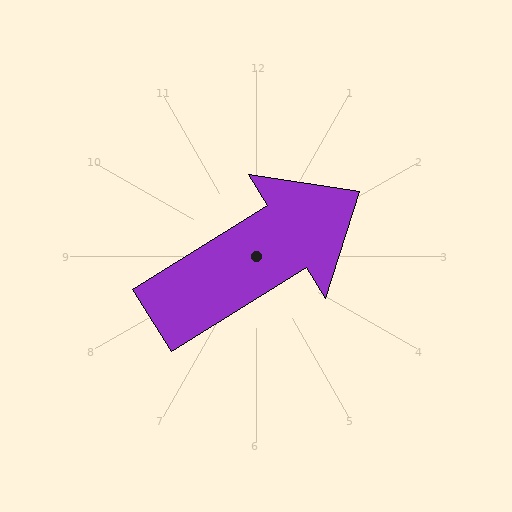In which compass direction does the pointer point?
Northeast.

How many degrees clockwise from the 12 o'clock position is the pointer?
Approximately 58 degrees.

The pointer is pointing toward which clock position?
Roughly 2 o'clock.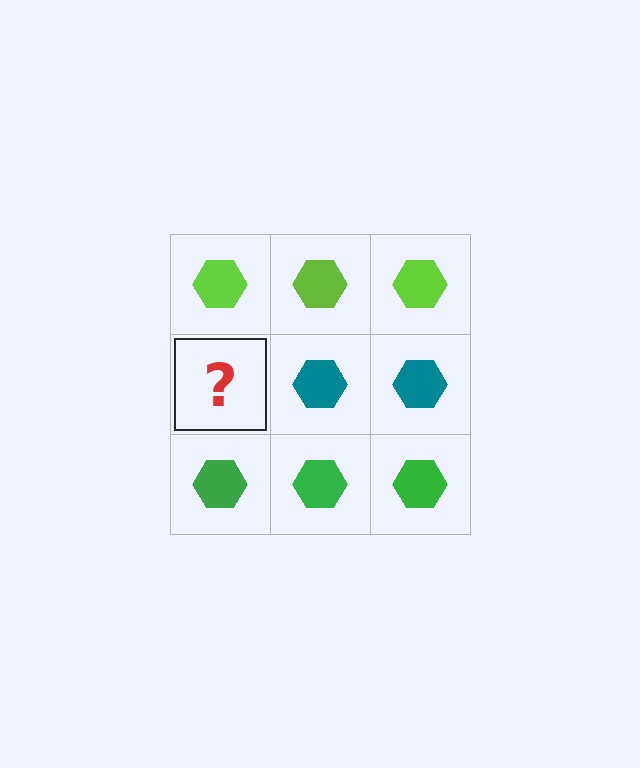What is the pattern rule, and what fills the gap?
The rule is that each row has a consistent color. The gap should be filled with a teal hexagon.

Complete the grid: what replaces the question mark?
The question mark should be replaced with a teal hexagon.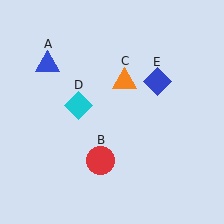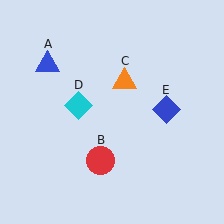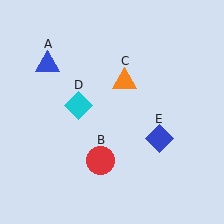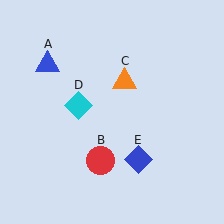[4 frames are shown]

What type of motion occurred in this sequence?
The blue diamond (object E) rotated clockwise around the center of the scene.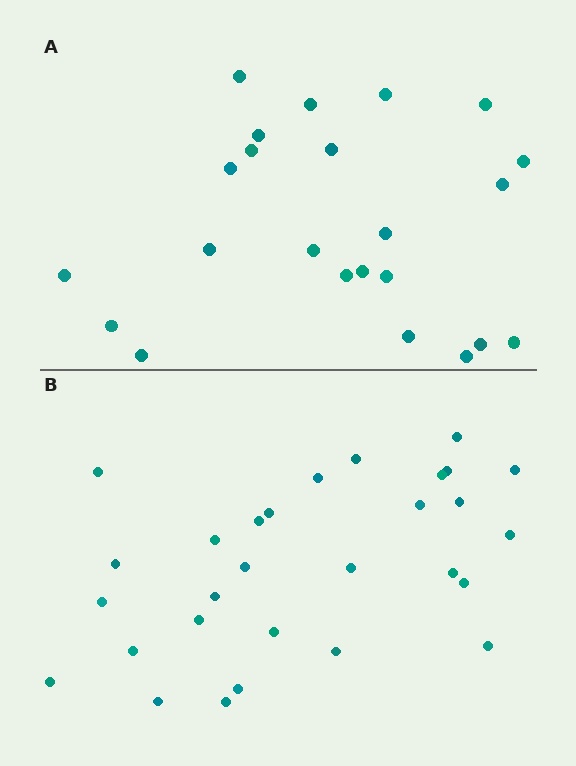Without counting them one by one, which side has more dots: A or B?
Region B (the bottom region) has more dots.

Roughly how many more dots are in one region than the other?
Region B has about 6 more dots than region A.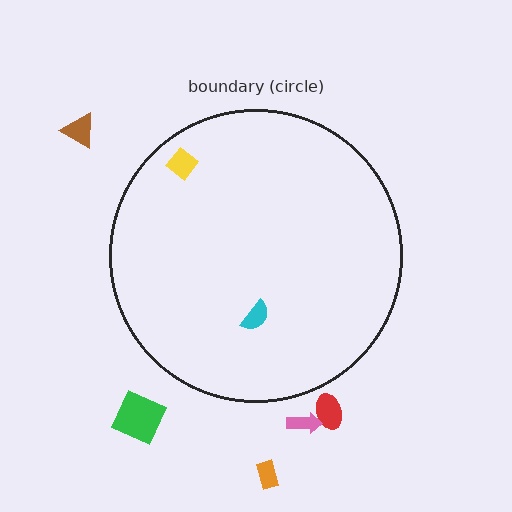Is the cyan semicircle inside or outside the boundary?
Inside.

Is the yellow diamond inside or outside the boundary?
Inside.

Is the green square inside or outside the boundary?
Outside.